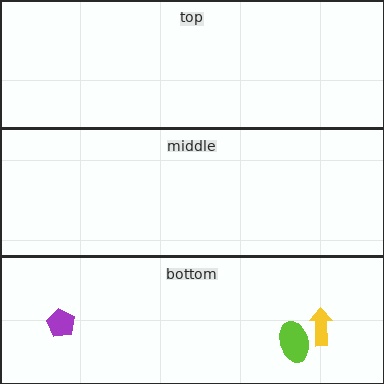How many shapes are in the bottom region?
3.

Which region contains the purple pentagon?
The bottom region.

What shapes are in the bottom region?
The purple pentagon, the lime ellipse, the yellow arrow.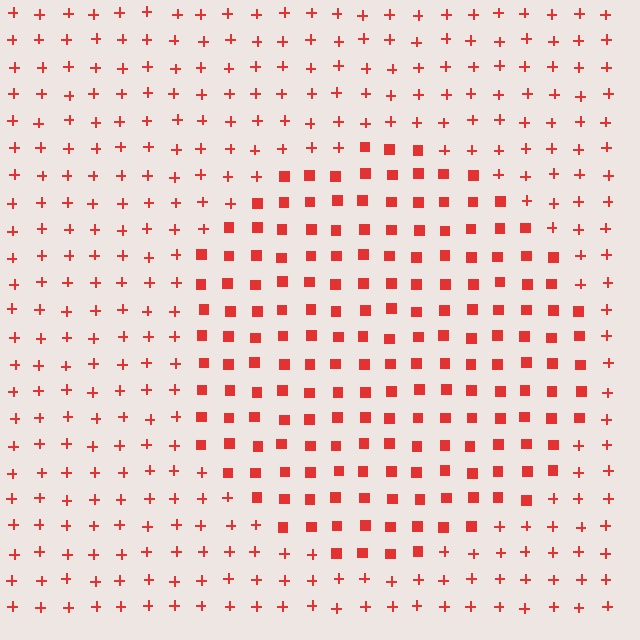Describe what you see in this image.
The image is filled with small red elements arranged in a uniform grid. A circle-shaped region contains squares, while the surrounding area contains plus signs. The boundary is defined purely by the change in element shape.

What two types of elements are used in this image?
The image uses squares inside the circle region and plus signs outside it.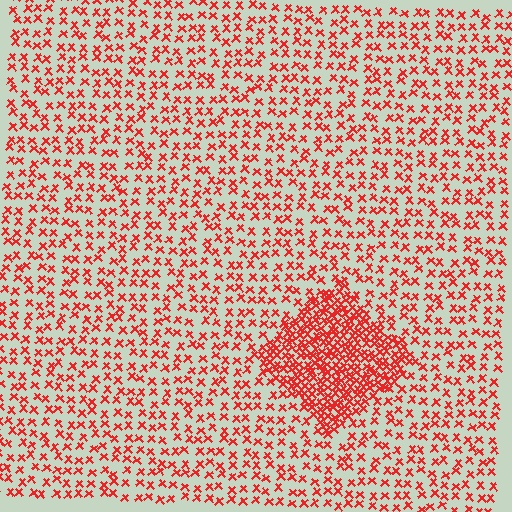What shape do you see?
I see a diamond.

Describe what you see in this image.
The image contains small red elements arranged at two different densities. A diamond-shaped region is visible where the elements are more densely packed than the surrounding area.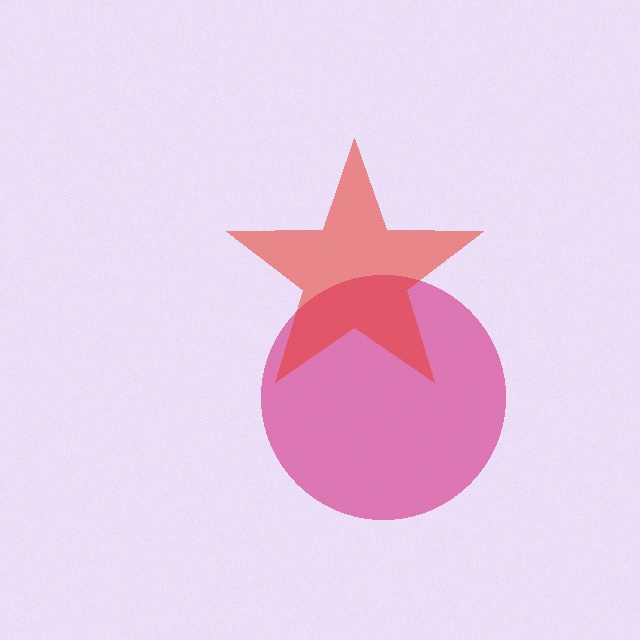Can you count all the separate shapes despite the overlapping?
Yes, there are 2 separate shapes.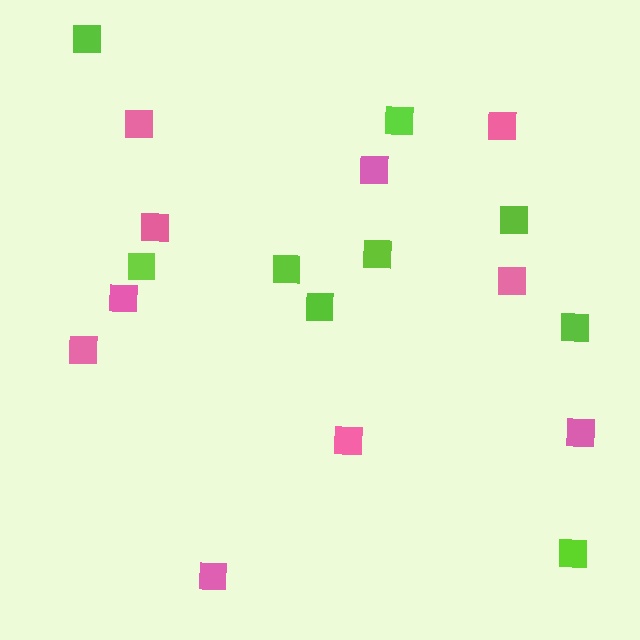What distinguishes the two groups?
There are 2 groups: one group of pink squares (10) and one group of lime squares (9).